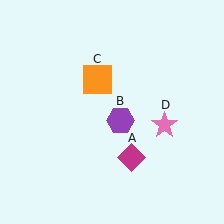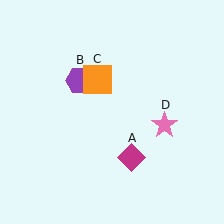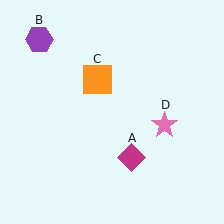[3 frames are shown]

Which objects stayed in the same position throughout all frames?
Magenta diamond (object A) and orange square (object C) and pink star (object D) remained stationary.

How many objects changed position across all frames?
1 object changed position: purple hexagon (object B).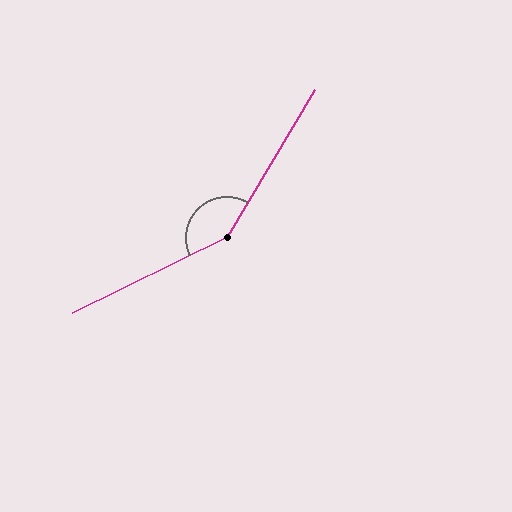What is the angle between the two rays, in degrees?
Approximately 147 degrees.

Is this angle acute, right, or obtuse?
It is obtuse.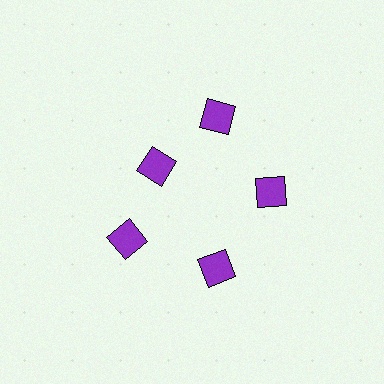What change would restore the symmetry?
The symmetry would be restored by moving it outward, back onto the ring so that all 5 diamonds sit at equal angles and equal distance from the center.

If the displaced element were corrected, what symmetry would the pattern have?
It would have 5-fold rotational symmetry — the pattern would map onto itself every 72 degrees.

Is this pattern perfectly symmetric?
No. The 5 purple diamonds are arranged in a ring, but one element near the 10 o'clock position is pulled inward toward the center, breaking the 5-fold rotational symmetry.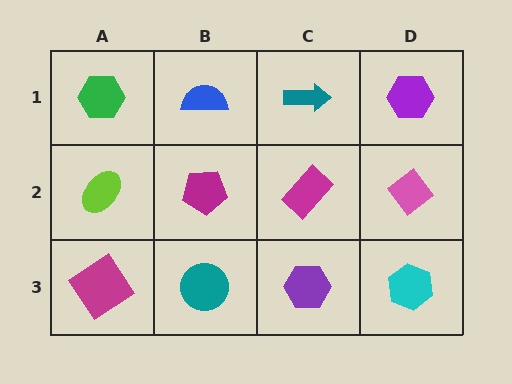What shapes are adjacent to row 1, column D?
A pink diamond (row 2, column D), a teal arrow (row 1, column C).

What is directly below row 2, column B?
A teal circle.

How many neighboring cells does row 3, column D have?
2.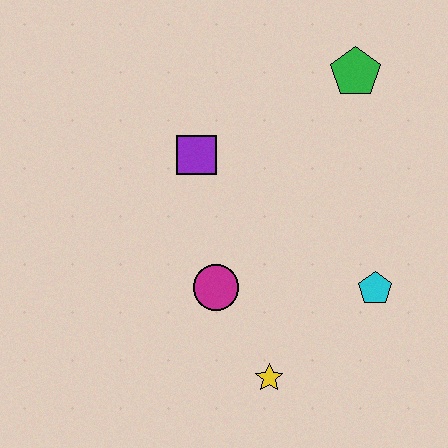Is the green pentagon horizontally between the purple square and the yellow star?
No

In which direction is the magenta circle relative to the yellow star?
The magenta circle is above the yellow star.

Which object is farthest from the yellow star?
The green pentagon is farthest from the yellow star.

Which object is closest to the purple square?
The magenta circle is closest to the purple square.